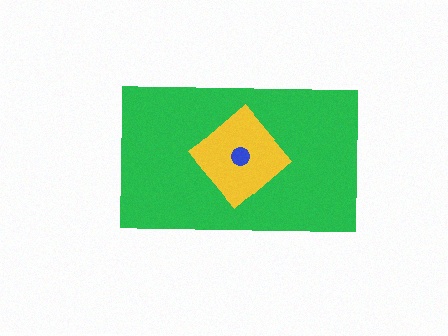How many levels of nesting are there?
3.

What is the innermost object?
The blue circle.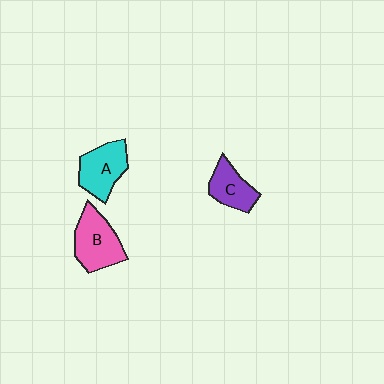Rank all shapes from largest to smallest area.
From largest to smallest: B (pink), A (cyan), C (purple).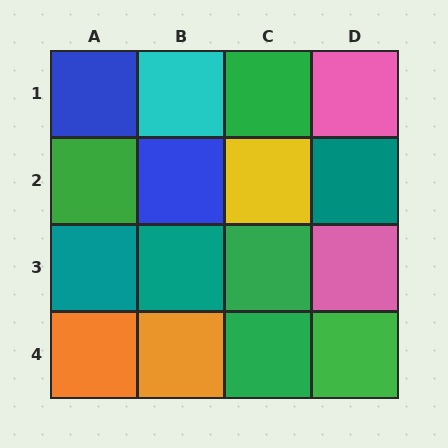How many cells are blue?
2 cells are blue.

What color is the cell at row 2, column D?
Teal.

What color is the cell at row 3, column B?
Teal.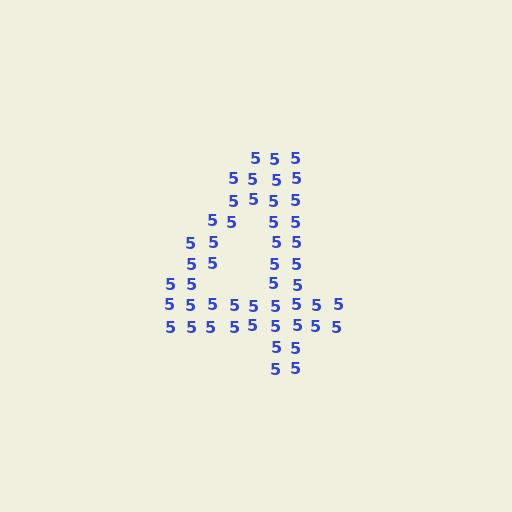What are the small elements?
The small elements are digit 5's.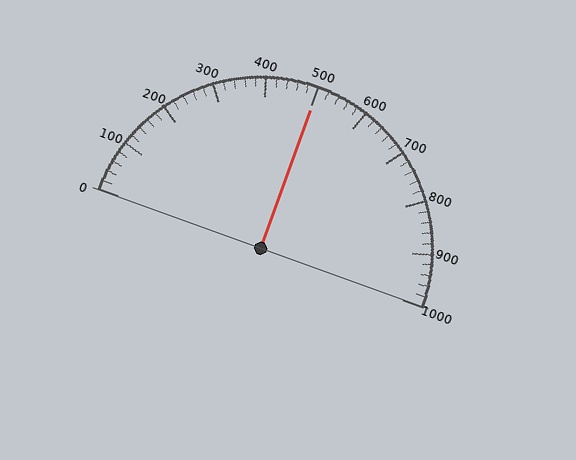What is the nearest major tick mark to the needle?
The nearest major tick mark is 500.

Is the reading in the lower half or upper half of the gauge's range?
The reading is in the upper half of the range (0 to 1000).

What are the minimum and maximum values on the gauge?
The gauge ranges from 0 to 1000.